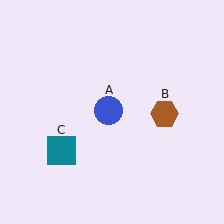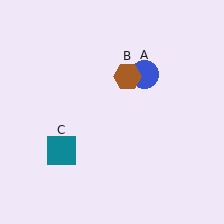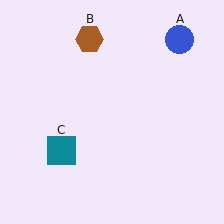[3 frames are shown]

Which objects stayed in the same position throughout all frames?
Teal square (object C) remained stationary.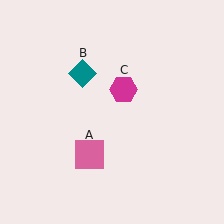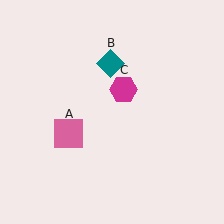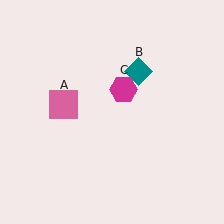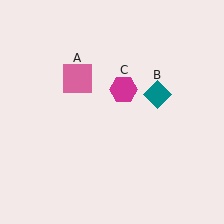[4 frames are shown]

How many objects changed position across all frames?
2 objects changed position: pink square (object A), teal diamond (object B).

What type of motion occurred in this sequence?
The pink square (object A), teal diamond (object B) rotated clockwise around the center of the scene.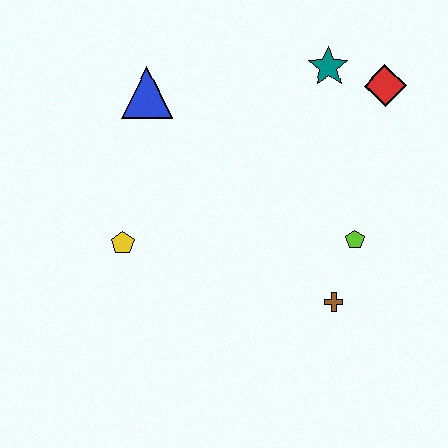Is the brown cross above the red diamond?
No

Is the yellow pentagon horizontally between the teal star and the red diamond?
No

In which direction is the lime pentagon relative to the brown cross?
The lime pentagon is above the brown cross.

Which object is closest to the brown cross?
The lime pentagon is closest to the brown cross.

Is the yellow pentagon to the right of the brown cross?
No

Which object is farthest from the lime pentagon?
The blue triangle is farthest from the lime pentagon.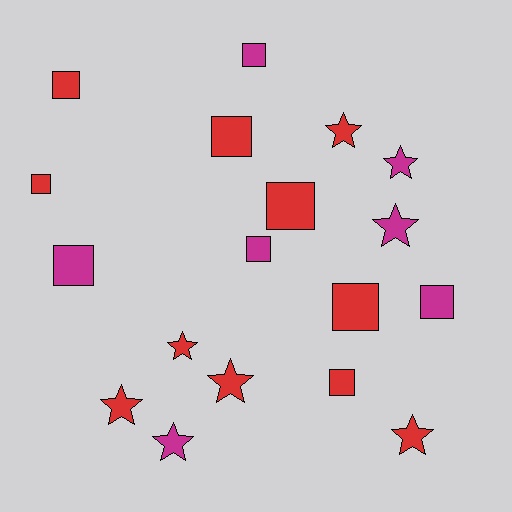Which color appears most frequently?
Red, with 11 objects.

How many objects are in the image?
There are 18 objects.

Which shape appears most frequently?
Square, with 10 objects.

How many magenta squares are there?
There are 4 magenta squares.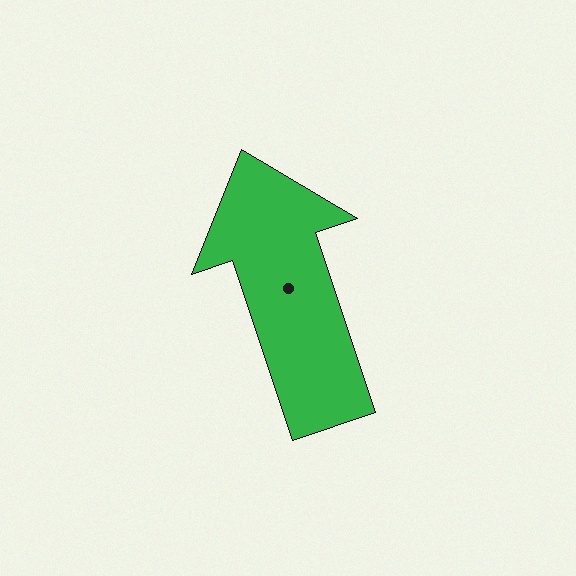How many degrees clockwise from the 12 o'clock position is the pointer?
Approximately 341 degrees.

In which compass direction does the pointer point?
North.